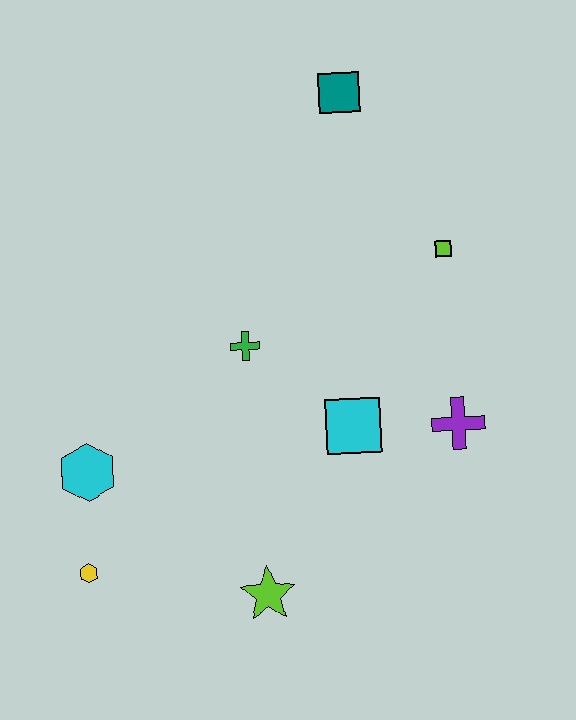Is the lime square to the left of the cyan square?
No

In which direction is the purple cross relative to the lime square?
The purple cross is below the lime square.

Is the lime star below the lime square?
Yes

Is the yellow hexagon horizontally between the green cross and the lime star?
No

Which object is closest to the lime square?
The purple cross is closest to the lime square.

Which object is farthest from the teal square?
The yellow hexagon is farthest from the teal square.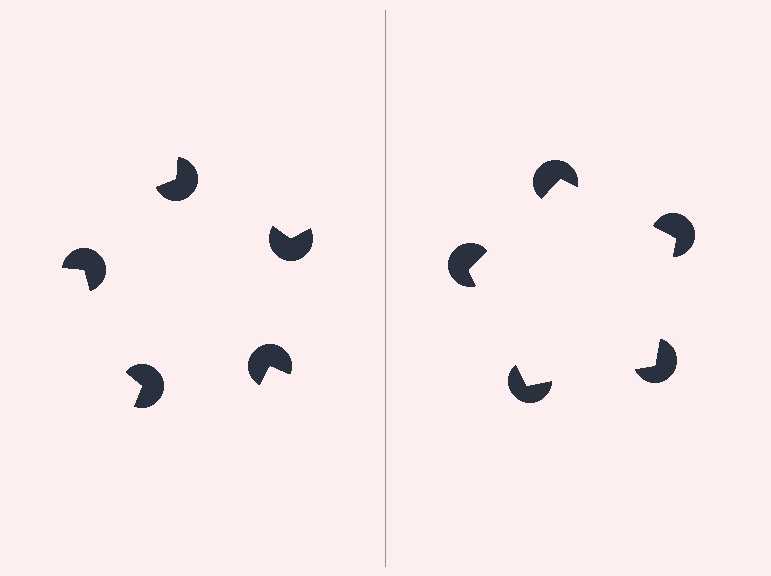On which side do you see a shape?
An illusory pentagon appears on the right side. On the left side the wedge cuts are rotated, so no coherent shape forms.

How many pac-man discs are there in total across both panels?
10 — 5 on each side.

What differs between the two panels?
The pac-man discs are positioned identically on both sides; only the wedge orientations differ. On the right they align to a pentagon; on the left they are misaligned.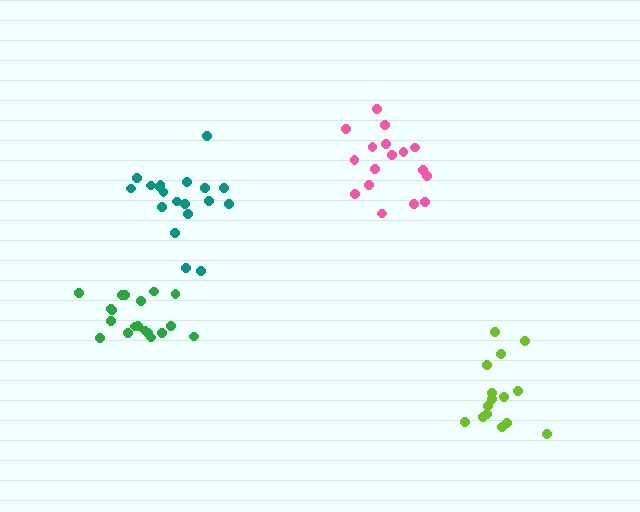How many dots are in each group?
Group 1: 19 dots, Group 2: 15 dots, Group 3: 19 dots, Group 4: 17 dots (70 total).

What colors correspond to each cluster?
The clusters are colored: green, lime, teal, pink.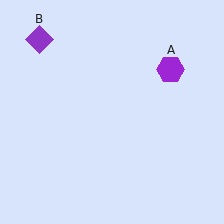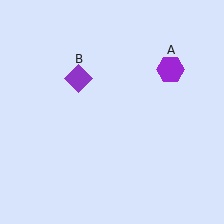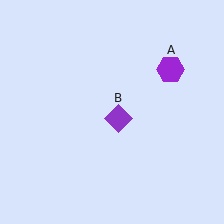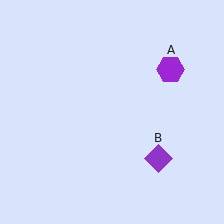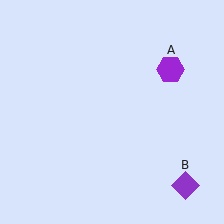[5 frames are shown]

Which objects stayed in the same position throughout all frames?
Purple hexagon (object A) remained stationary.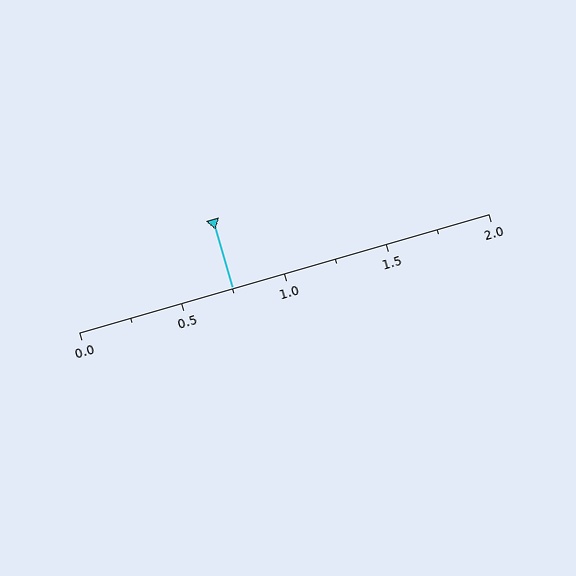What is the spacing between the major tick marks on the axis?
The major ticks are spaced 0.5 apart.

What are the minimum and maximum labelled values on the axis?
The axis runs from 0.0 to 2.0.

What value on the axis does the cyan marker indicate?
The marker indicates approximately 0.75.